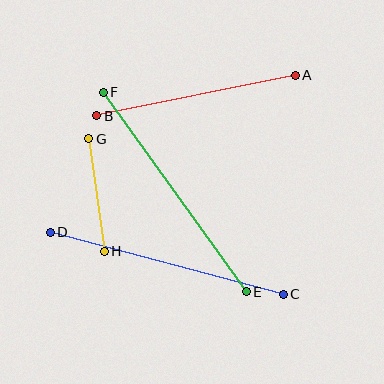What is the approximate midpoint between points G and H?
The midpoint is at approximately (96, 195) pixels.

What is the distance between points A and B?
The distance is approximately 203 pixels.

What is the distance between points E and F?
The distance is approximately 245 pixels.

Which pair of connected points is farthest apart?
Points E and F are farthest apart.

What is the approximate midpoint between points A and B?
The midpoint is at approximately (196, 95) pixels.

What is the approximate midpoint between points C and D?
The midpoint is at approximately (167, 263) pixels.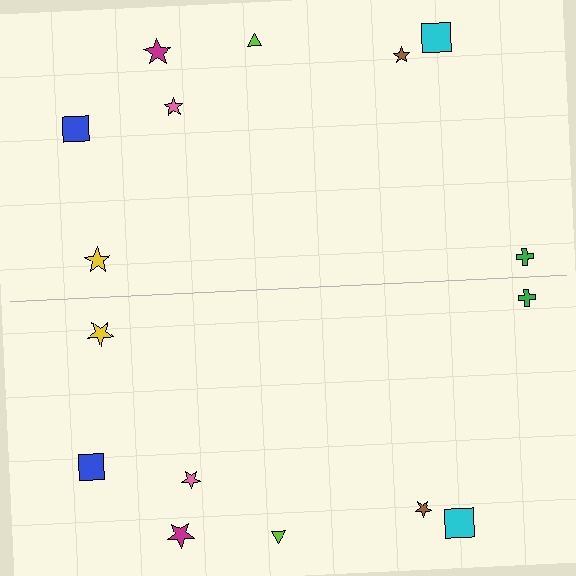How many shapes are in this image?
There are 16 shapes in this image.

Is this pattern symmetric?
Yes, this pattern has bilateral (reflection) symmetry.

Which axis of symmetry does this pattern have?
The pattern has a horizontal axis of symmetry running through the center of the image.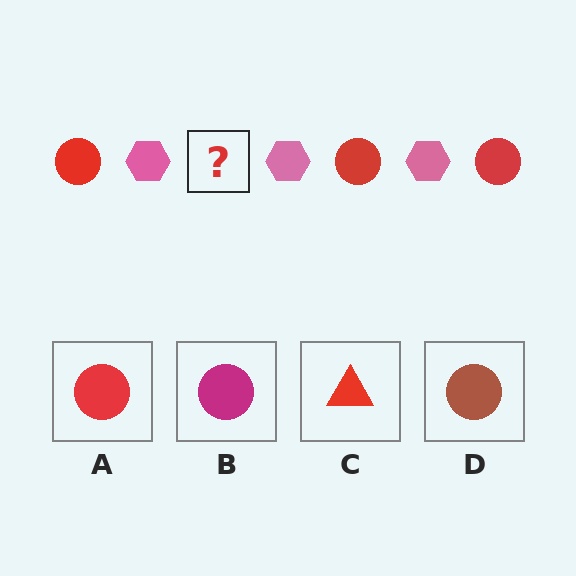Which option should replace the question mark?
Option A.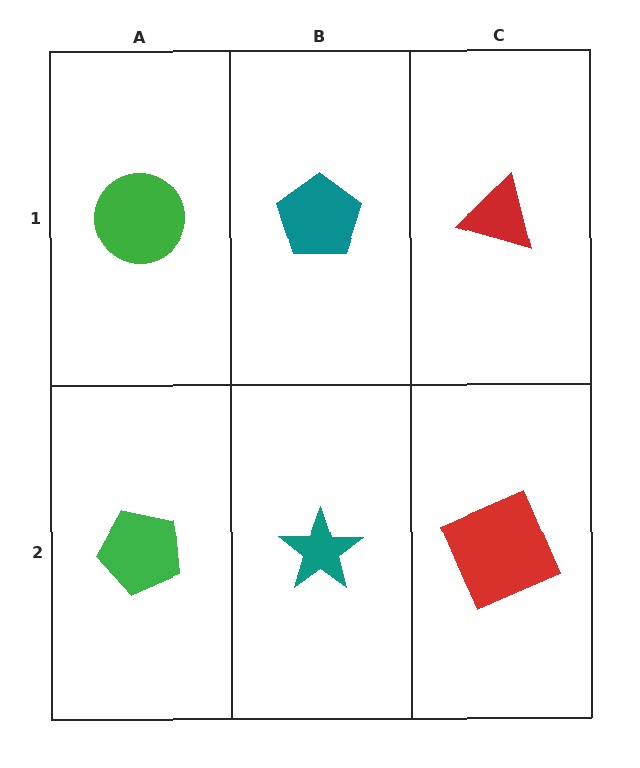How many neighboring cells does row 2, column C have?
2.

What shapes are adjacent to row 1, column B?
A teal star (row 2, column B), a green circle (row 1, column A), a red triangle (row 1, column C).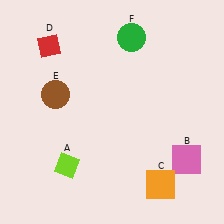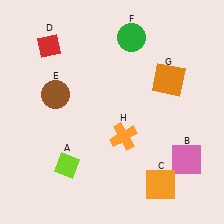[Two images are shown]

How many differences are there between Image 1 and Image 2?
There are 2 differences between the two images.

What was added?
An orange square (G), an orange cross (H) were added in Image 2.